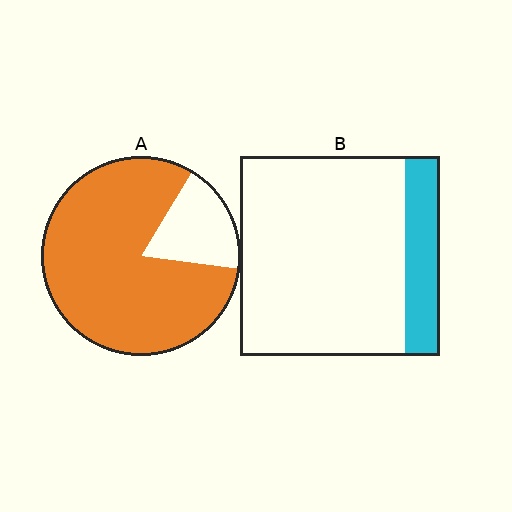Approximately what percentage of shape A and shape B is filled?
A is approximately 80% and B is approximately 20%.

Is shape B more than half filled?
No.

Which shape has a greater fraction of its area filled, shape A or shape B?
Shape A.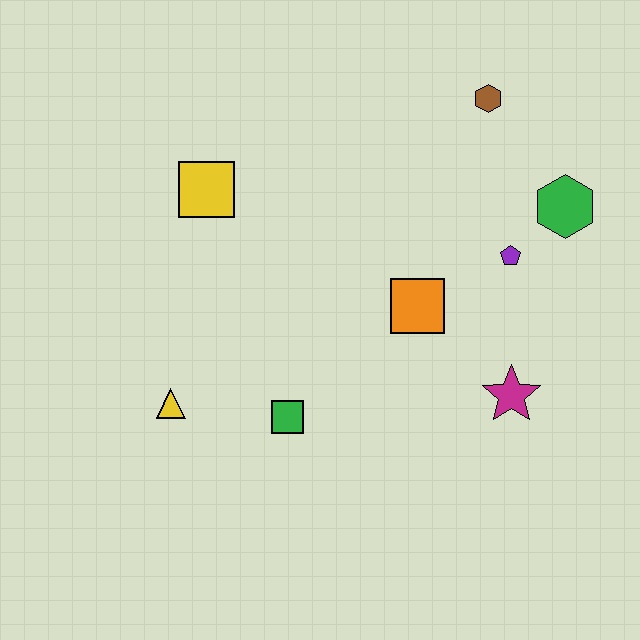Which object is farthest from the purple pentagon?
The yellow triangle is farthest from the purple pentagon.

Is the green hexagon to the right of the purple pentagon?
Yes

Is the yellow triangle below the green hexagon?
Yes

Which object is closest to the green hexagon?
The purple pentagon is closest to the green hexagon.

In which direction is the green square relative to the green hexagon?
The green square is to the left of the green hexagon.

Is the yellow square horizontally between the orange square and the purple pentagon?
No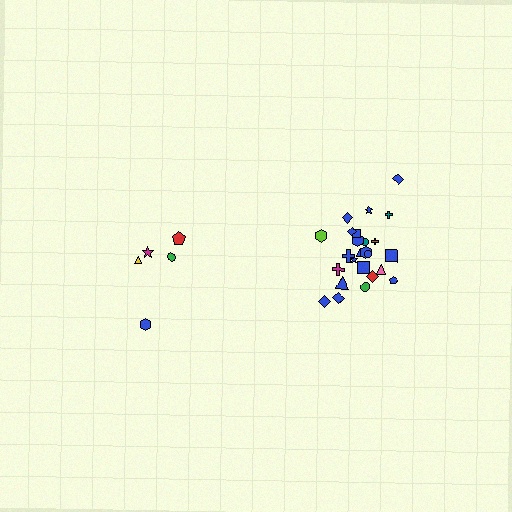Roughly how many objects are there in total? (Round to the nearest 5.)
Roughly 30 objects in total.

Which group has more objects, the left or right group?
The right group.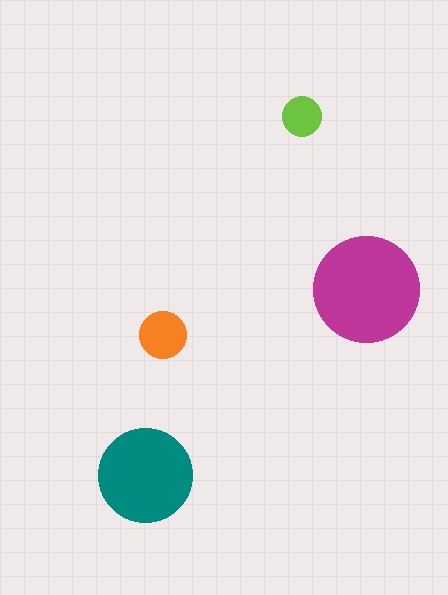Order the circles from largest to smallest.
the magenta one, the teal one, the orange one, the lime one.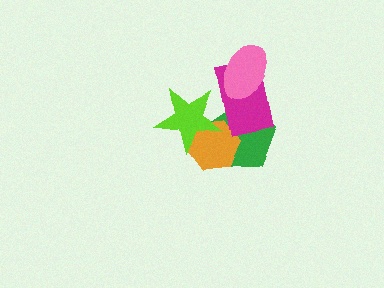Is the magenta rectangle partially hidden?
Yes, it is partially covered by another shape.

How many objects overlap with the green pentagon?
3 objects overlap with the green pentagon.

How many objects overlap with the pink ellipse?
1 object overlaps with the pink ellipse.